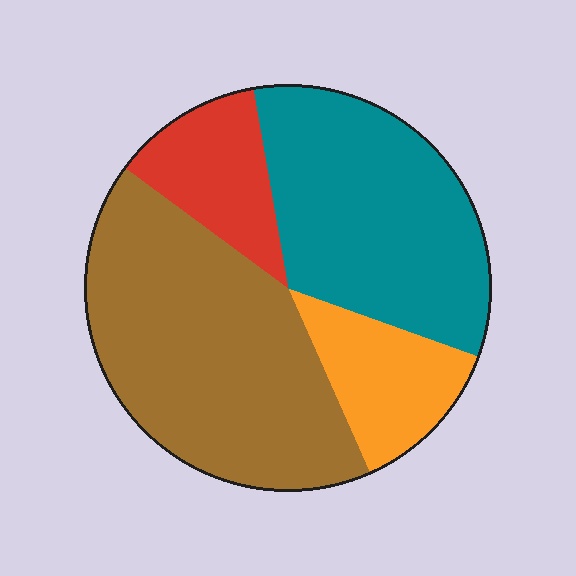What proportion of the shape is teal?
Teal covers around 35% of the shape.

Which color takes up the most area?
Brown, at roughly 40%.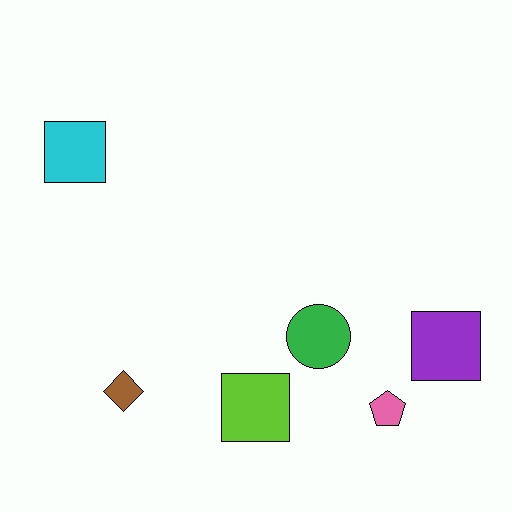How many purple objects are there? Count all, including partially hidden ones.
There is 1 purple object.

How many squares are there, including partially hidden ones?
There are 3 squares.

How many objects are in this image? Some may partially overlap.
There are 6 objects.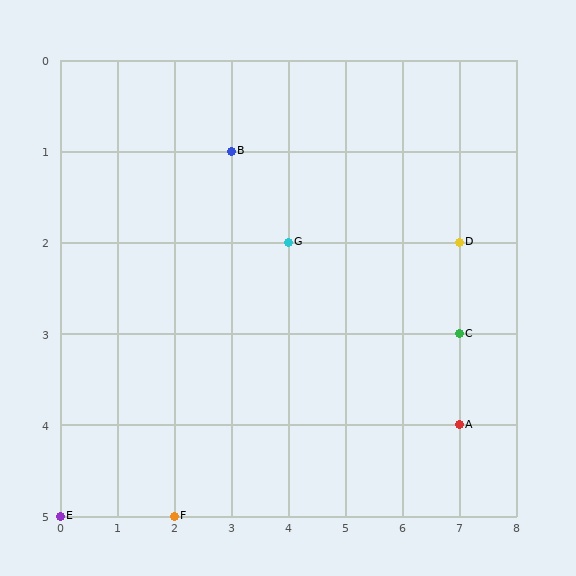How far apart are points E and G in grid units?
Points E and G are 4 columns and 3 rows apart (about 5.0 grid units diagonally).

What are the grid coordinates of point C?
Point C is at grid coordinates (7, 3).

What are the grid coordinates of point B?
Point B is at grid coordinates (3, 1).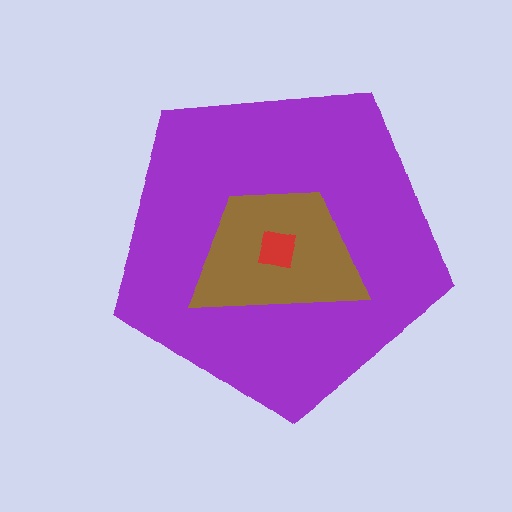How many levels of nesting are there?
3.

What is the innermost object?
The red square.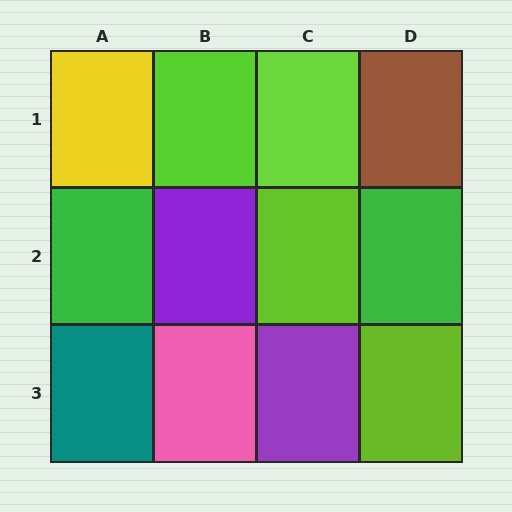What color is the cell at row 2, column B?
Purple.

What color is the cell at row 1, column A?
Yellow.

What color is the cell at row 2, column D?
Green.